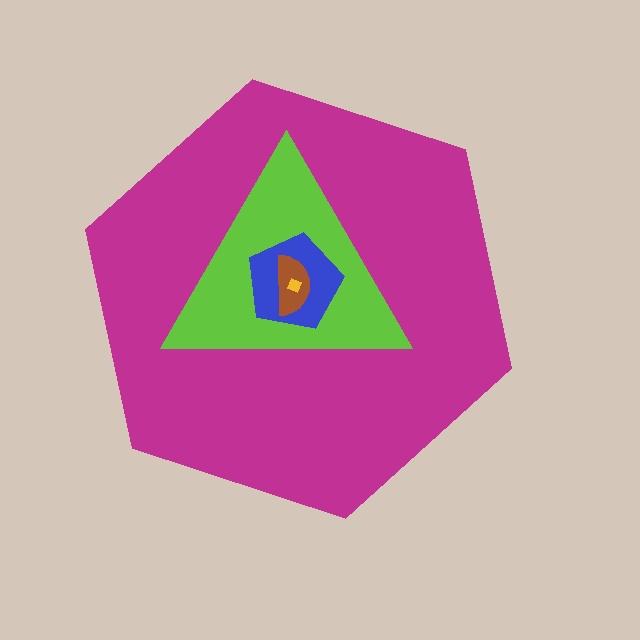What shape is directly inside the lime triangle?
The blue pentagon.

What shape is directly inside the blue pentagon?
The brown semicircle.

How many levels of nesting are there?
5.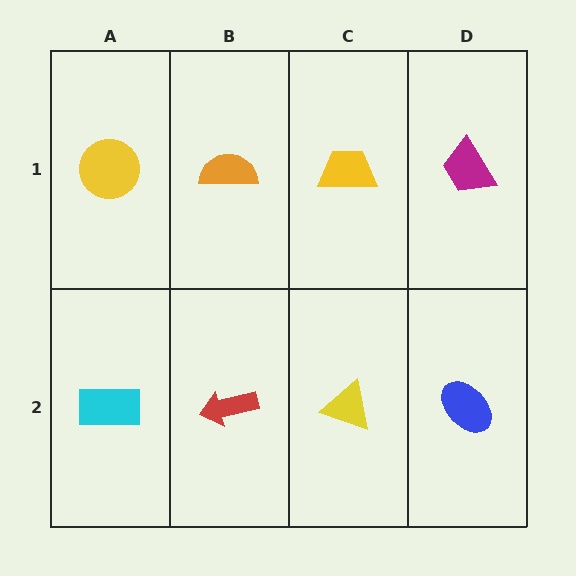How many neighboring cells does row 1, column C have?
3.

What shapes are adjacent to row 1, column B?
A red arrow (row 2, column B), a yellow circle (row 1, column A), a yellow trapezoid (row 1, column C).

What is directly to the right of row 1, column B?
A yellow trapezoid.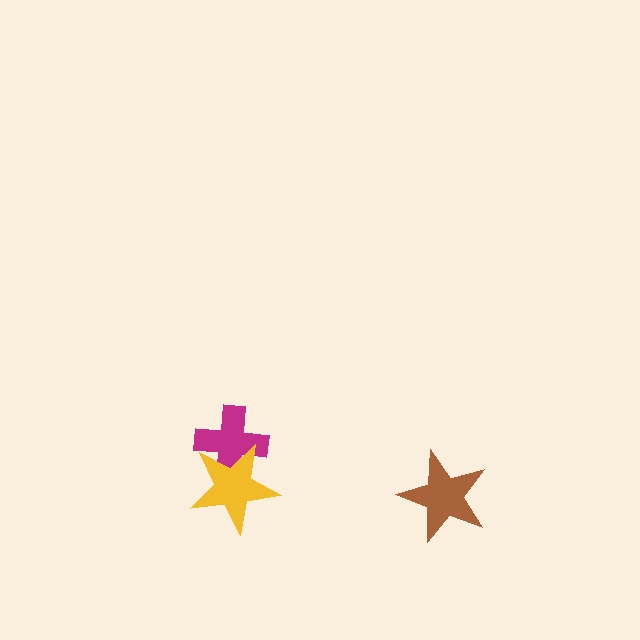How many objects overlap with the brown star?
0 objects overlap with the brown star.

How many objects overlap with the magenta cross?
1 object overlaps with the magenta cross.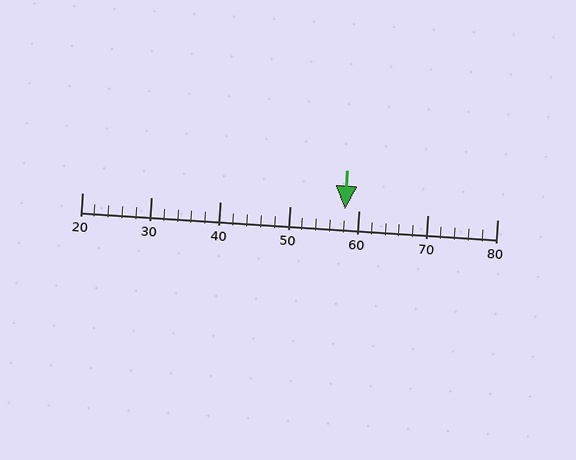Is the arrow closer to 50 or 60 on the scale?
The arrow is closer to 60.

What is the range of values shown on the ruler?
The ruler shows values from 20 to 80.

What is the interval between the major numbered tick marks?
The major tick marks are spaced 10 units apart.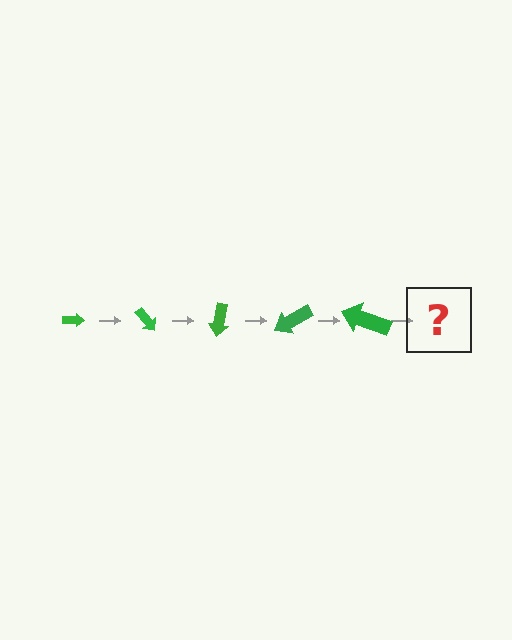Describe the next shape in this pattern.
It should be an arrow, larger than the previous one and rotated 250 degrees from the start.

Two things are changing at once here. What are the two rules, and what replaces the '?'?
The two rules are that the arrow grows larger each step and it rotates 50 degrees each step. The '?' should be an arrow, larger than the previous one and rotated 250 degrees from the start.